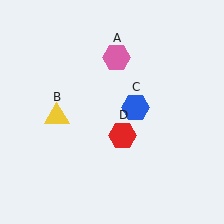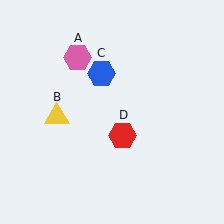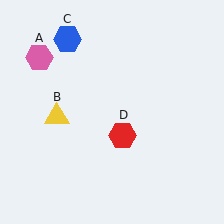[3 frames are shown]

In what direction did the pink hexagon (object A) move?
The pink hexagon (object A) moved left.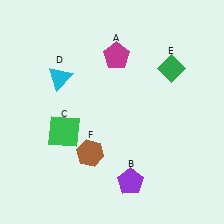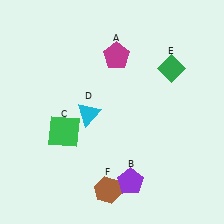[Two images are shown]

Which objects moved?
The objects that moved are: the cyan triangle (D), the brown hexagon (F).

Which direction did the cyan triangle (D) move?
The cyan triangle (D) moved down.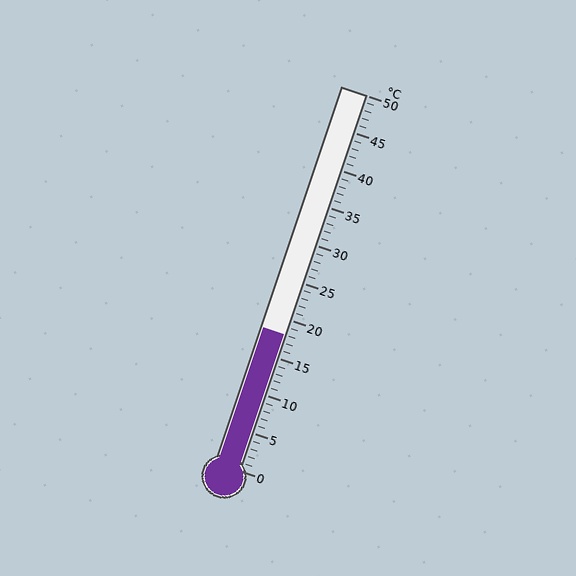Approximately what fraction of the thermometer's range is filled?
The thermometer is filled to approximately 35% of its range.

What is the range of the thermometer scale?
The thermometer scale ranges from 0°C to 50°C.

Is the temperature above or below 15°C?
The temperature is above 15°C.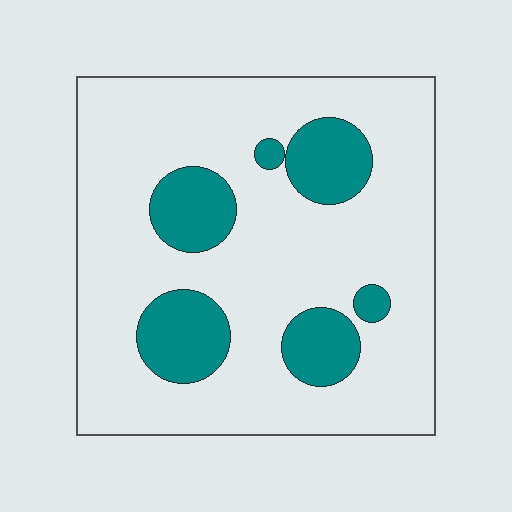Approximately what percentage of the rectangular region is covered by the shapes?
Approximately 20%.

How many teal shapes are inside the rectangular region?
6.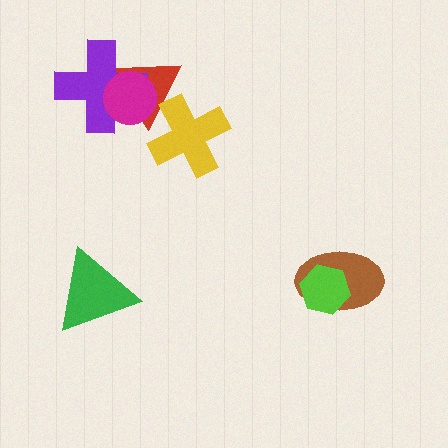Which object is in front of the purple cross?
The magenta circle is in front of the purple cross.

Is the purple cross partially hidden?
Yes, it is partially covered by another shape.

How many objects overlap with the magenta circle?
2 objects overlap with the magenta circle.